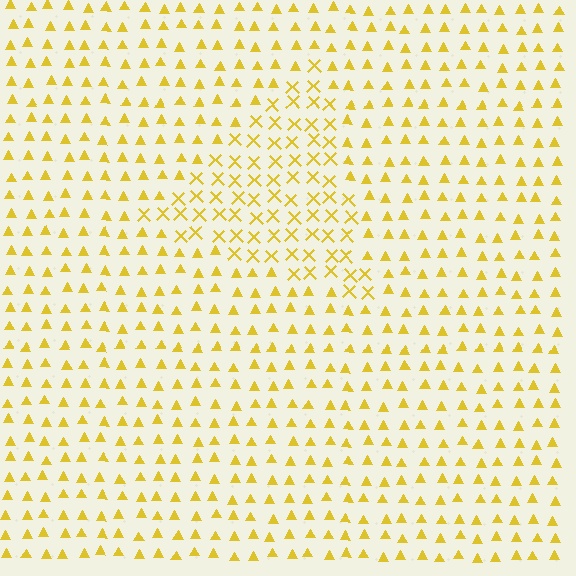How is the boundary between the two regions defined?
The boundary is defined by a change in element shape: X marks inside vs. triangles outside. All elements share the same color and spacing.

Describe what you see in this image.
The image is filled with small yellow elements arranged in a uniform grid. A triangle-shaped region contains X marks, while the surrounding area contains triangles. The boundary is defined purely by the change in element shape.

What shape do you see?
I see a triangle.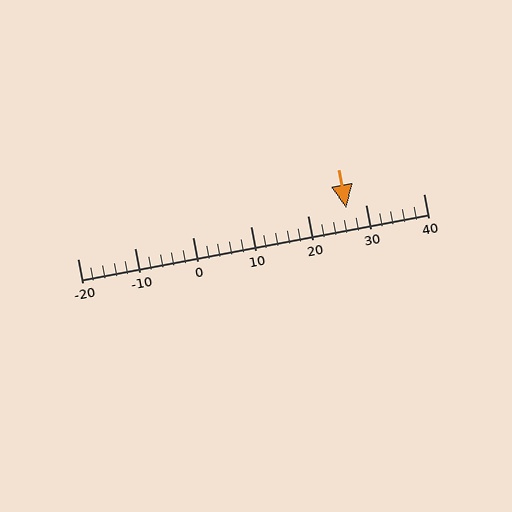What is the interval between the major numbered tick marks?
The major tick marks are spaced 10 units apart.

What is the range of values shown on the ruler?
The ruler shows values from -20 to 40.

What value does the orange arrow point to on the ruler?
The orange arrow points to approximately 27.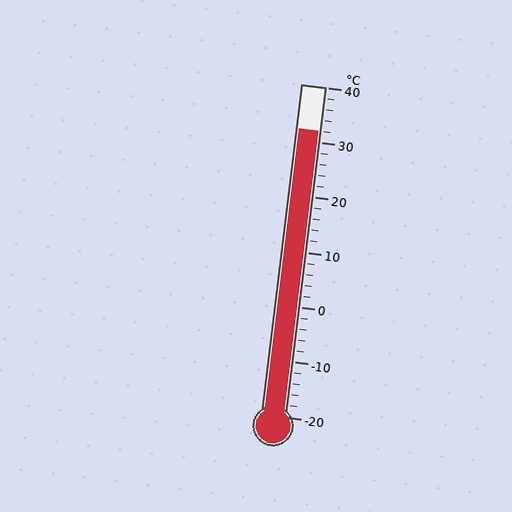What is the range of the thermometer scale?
The thermometer scale ranges from -20°C to 40°C.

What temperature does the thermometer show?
The thermometer shows approximately 32°C.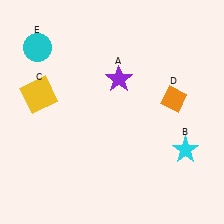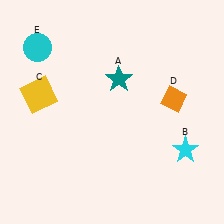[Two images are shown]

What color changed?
The star (A) changed from purple in Image 1 to teal in Image 2.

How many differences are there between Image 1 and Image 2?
There is 1 difference between the two images.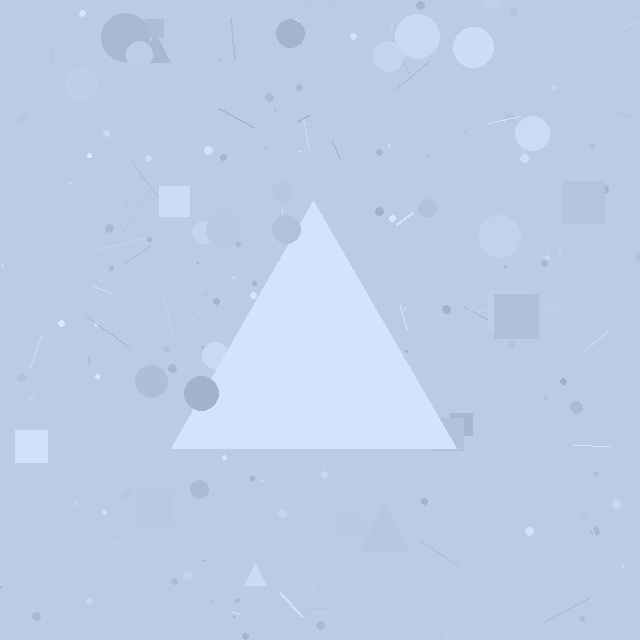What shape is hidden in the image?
A triangle is hidden in the image.